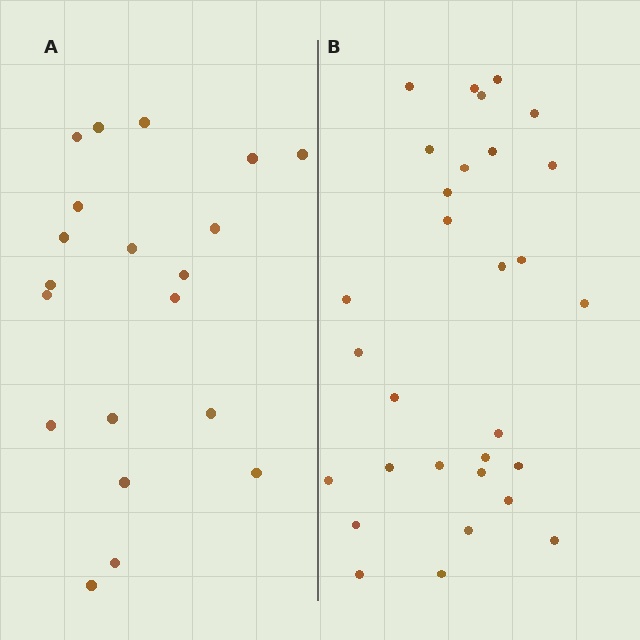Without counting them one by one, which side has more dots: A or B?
Region B (the right region) has more dots.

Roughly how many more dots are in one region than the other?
Region B has roughly 10 or so more dots than region A.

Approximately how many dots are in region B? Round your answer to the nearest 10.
About 30 dots.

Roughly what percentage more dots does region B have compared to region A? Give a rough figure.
About 50% more.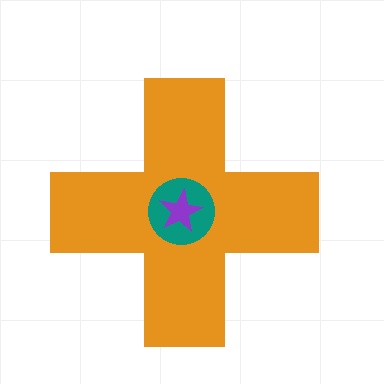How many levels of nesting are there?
3.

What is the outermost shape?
The orange cross.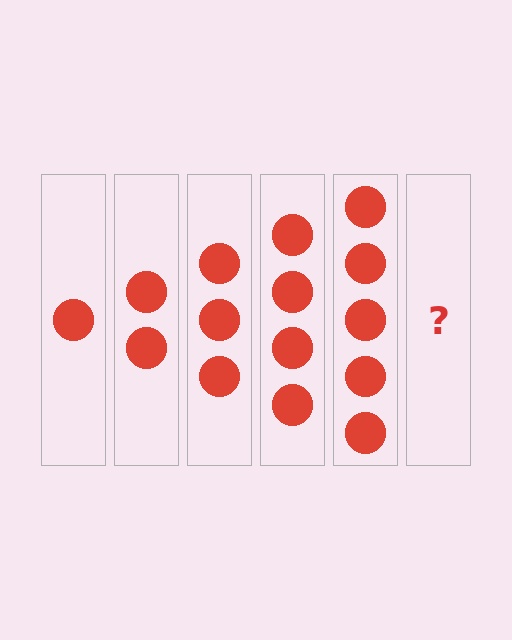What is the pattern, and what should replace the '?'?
The pattern is that each step adds one more circle. The '?' should be 6 circles.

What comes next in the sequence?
The next element should be 6 circles.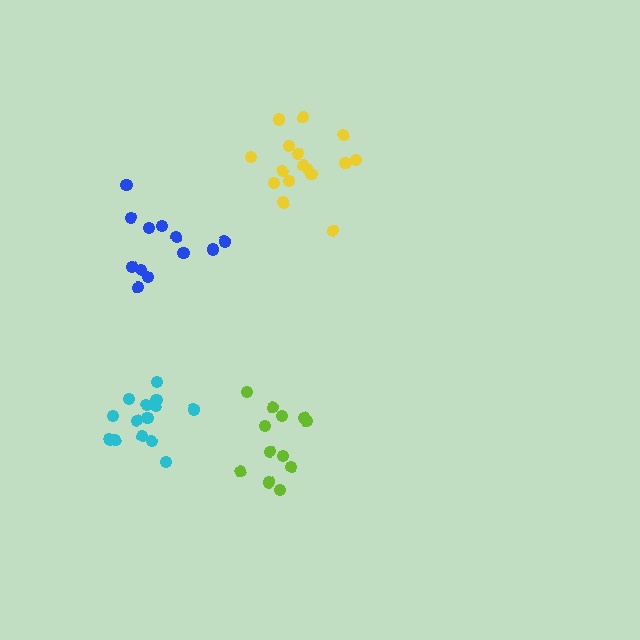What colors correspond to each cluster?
The clusters are colored: yellow, blue, lime, cyan.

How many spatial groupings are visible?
There are 4 spatial groupings.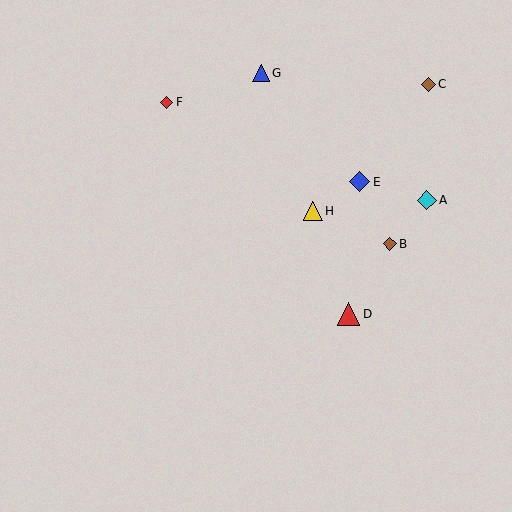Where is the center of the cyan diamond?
The center of the cyan diamond is at (427, 200).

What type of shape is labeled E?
Shape E is a blue diamond.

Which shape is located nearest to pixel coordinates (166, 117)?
The red diamond (labeled F) at (166, 102) is nearest to that location.